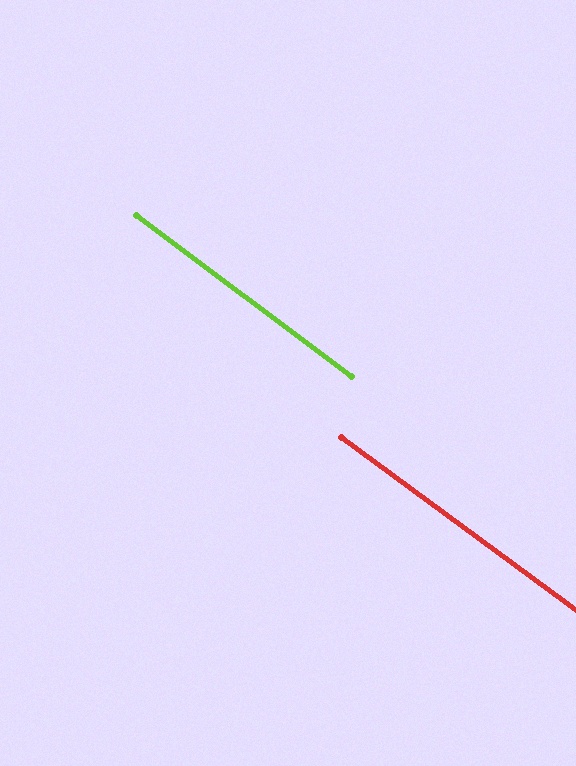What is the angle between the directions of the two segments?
Approximately 0 degrees.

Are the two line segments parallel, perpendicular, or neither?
Parallel — their directions differ by only 0.5°.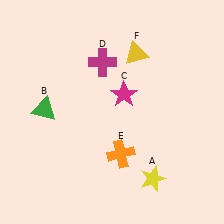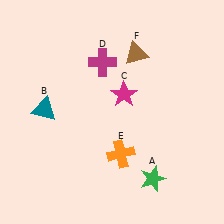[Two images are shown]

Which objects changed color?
A changed from yellow to green. B changed from green to teal. F changed from yellow to brown.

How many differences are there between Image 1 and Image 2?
There are 3 differences between the two images.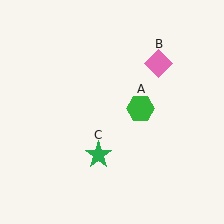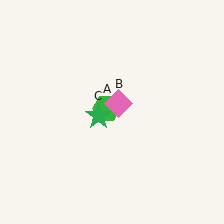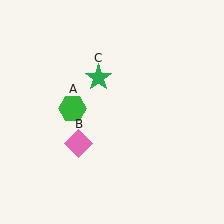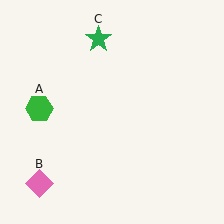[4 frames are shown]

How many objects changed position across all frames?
3 objects changed position: green hexagon (object A), pink diamond (object B), green star (object C).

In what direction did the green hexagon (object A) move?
The green hexagon (object A) moved left.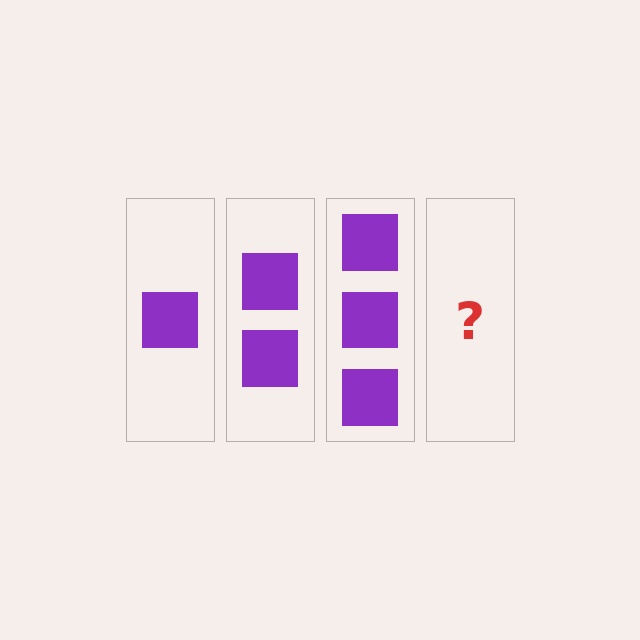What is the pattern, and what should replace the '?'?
The pattern is that each step adds one more square. The '?' should be 4 squares.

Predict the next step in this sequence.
The next step is 4 squares.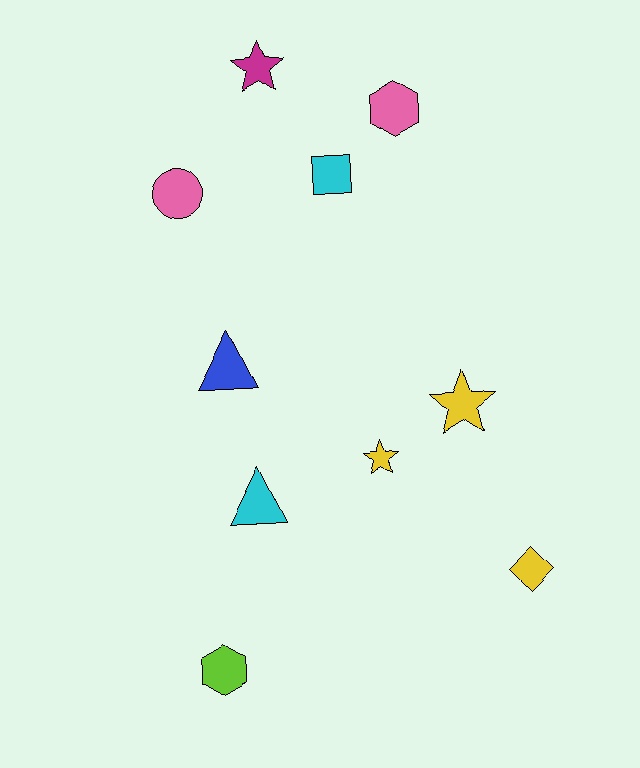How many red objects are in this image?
There are no red objects.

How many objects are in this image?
There are 10 objects.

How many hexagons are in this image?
There are 2 hexagons.